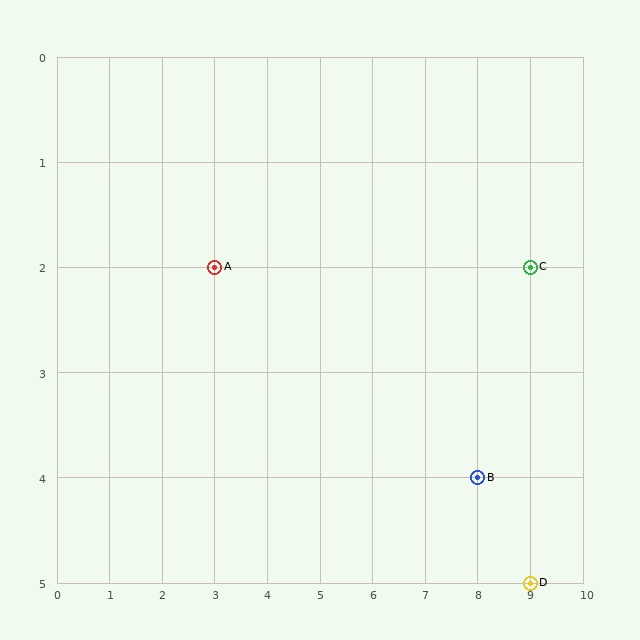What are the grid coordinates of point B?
Point B is at grid coordinates (8, 4).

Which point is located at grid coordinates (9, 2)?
Point C is at (9, 2).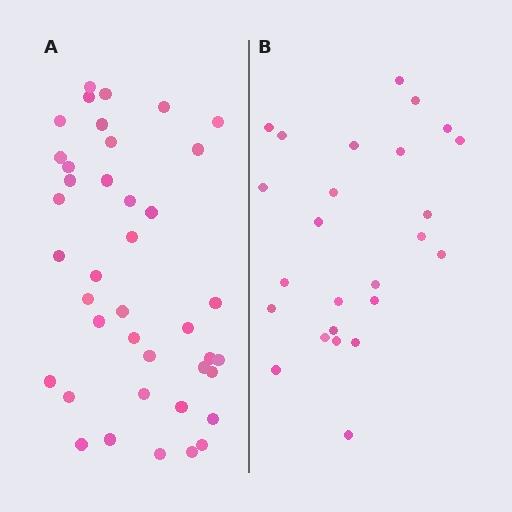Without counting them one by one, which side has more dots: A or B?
Region A (the left region) has more dots.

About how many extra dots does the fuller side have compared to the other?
Region A has approximately 15 more dots than region B.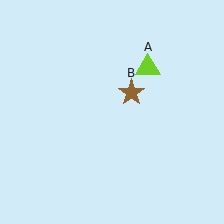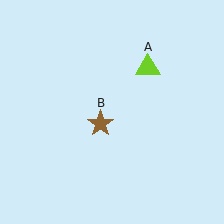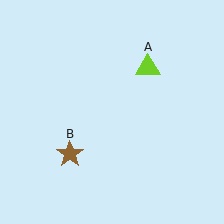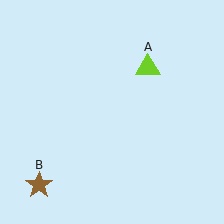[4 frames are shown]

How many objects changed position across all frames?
1 object changed position: brown star (object B).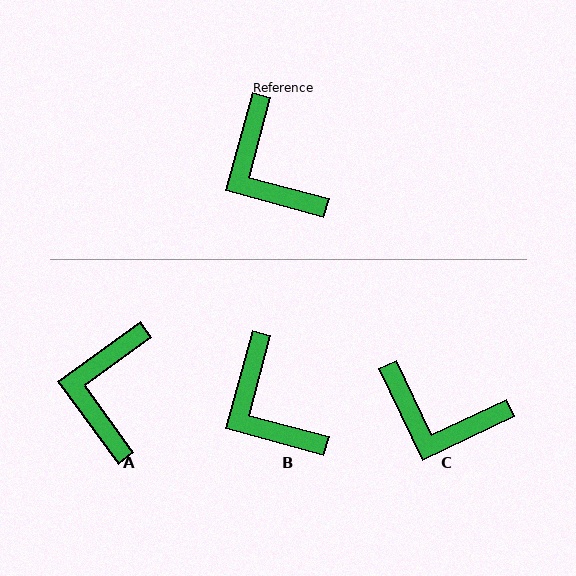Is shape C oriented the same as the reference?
No, it is off by about 41 degrees.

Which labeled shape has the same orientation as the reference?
B.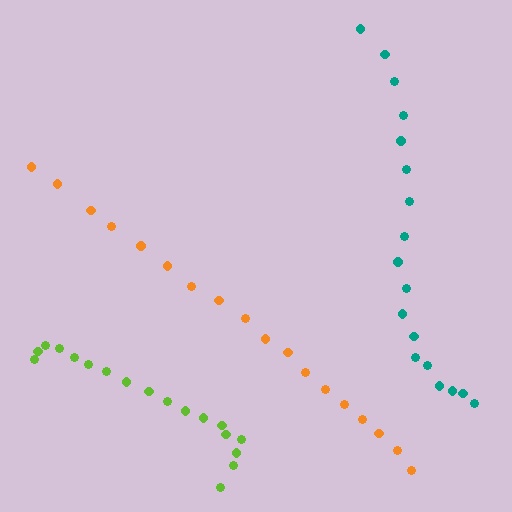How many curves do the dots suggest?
There are 3 distinct paths.